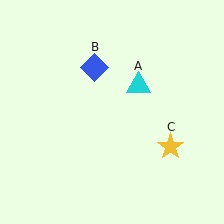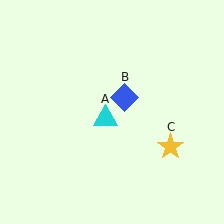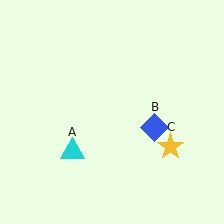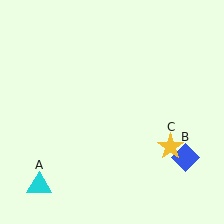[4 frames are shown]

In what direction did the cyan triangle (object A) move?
The cyan triangle (object A) moved down and to the left.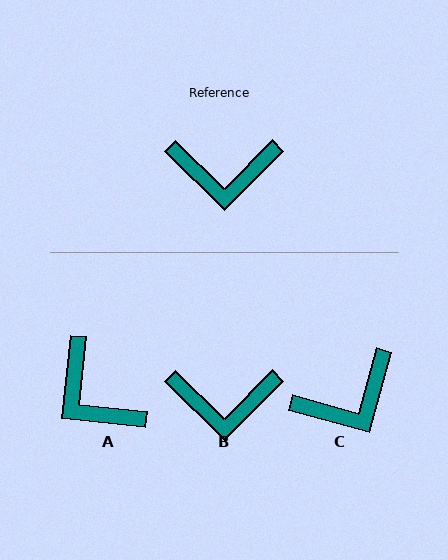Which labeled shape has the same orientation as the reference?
B.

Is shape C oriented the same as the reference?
No, it is off by about 29 degrees.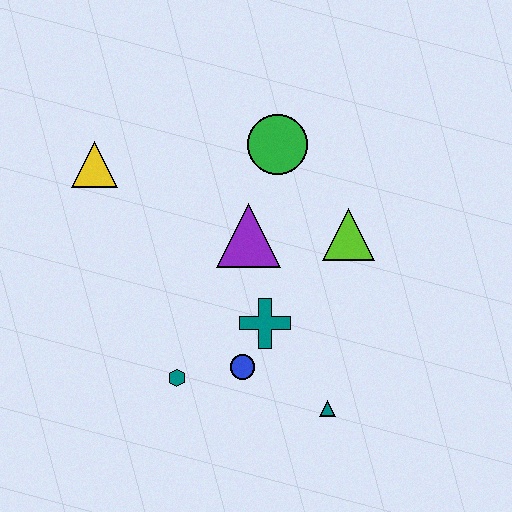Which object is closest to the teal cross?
The blue circle is closest to the teal cross.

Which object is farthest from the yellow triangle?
The teal triangle is farthest from the yellow triangle.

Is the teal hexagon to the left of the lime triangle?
Yes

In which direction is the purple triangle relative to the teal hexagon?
The purple triangle is above the teal hexagon.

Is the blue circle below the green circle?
Yes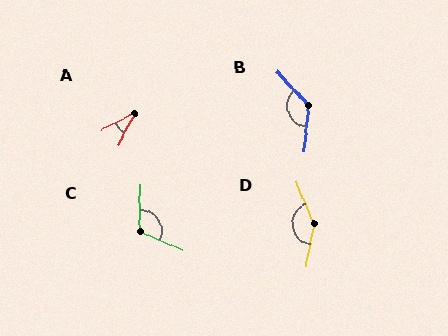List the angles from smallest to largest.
A (35°), C (113°), B (132°), D (147°).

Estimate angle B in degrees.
Approximately 132 degrees.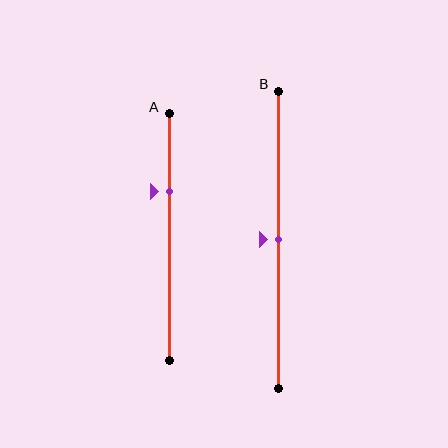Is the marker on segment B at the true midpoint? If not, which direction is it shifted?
Yes, the marker on segment B is at the true midpoint.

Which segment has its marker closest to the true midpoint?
Segment B has its marker closest to the true midpoint.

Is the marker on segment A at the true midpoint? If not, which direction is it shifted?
No, the marker on segment A is shifted upward by about 19% of the segment length.